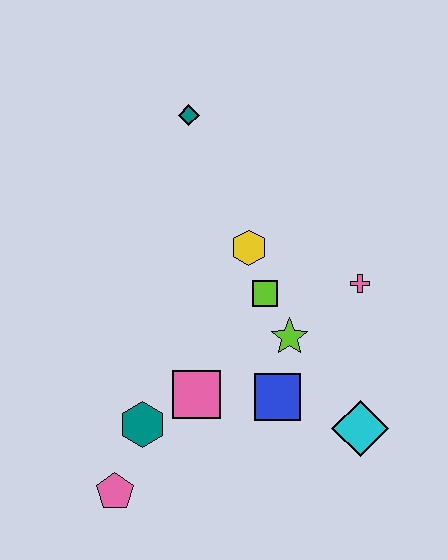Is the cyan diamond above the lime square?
No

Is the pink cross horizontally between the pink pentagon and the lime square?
No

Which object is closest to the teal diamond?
The yellow hexagon is closest to the teal diamond.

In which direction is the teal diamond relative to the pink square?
The teal diamond is above the pink square.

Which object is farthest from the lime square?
The pink pentagon is farthest from the lime square.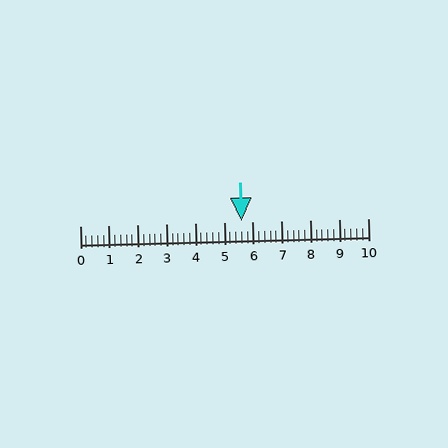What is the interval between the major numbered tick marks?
The major tick marks are spaced 1 units apart.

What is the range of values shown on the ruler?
The ruler shows values from 0 to 10.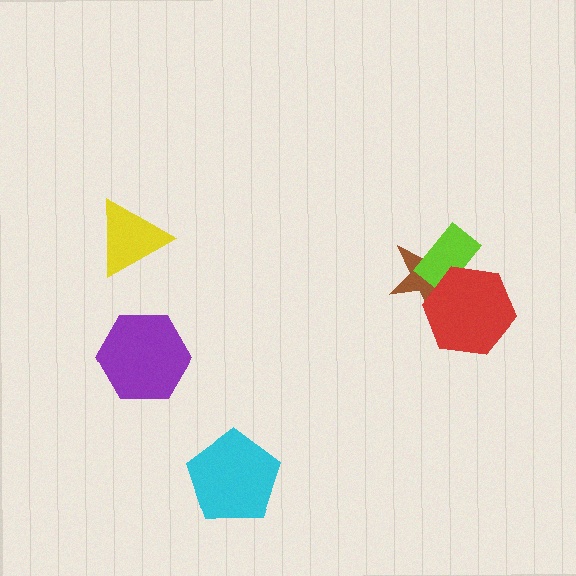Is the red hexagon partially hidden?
No, no other shape covers it.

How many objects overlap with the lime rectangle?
2 objects overlap with the lime rectangle.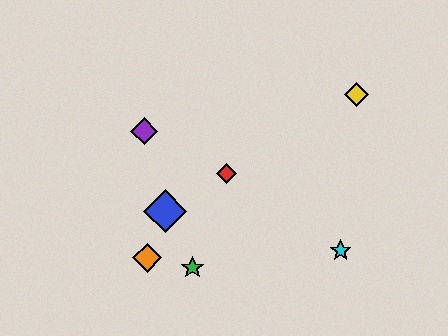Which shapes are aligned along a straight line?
The red diamond, the blue diamond, the yellow diamond are aligned along a straight line.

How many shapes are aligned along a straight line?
3 shapes (the red diamond, the blue diamond, the yellow diamond) are aligned along a straight line.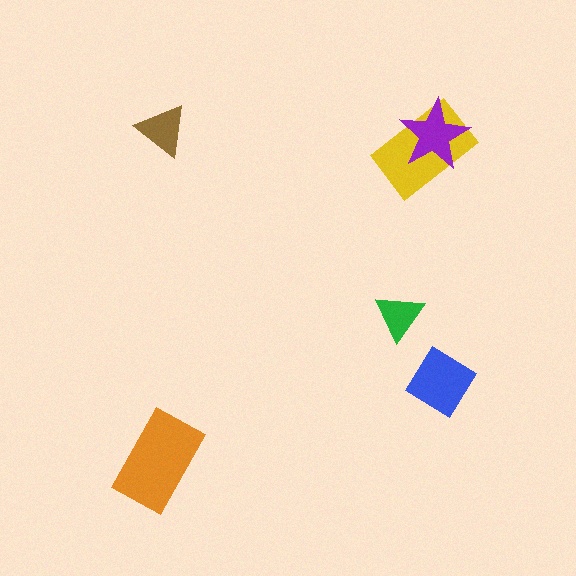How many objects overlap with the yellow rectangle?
1 object overlaps with the yellow rectangle.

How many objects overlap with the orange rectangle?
0 objects overlap with the orange rectangle.